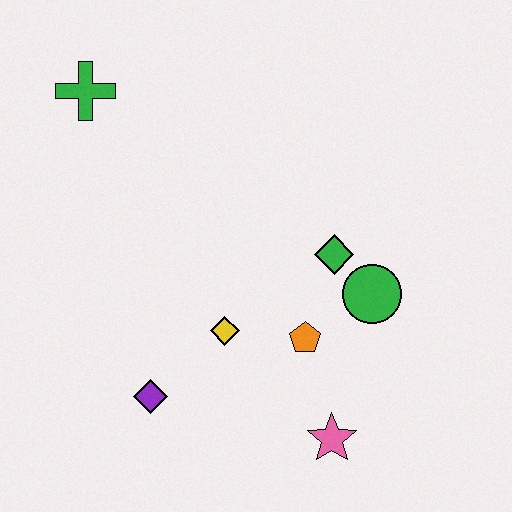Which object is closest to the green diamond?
The green circle is closest to the green diamond.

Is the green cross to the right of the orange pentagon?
No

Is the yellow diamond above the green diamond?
No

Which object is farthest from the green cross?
The pink star is farthest from the green cross.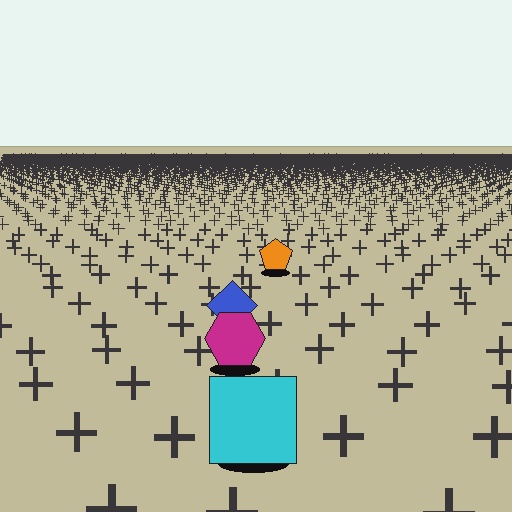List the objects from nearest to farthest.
From nearest to farthest: the cyan square, the magenta hexagon, the blue diamond, the orange pentagon.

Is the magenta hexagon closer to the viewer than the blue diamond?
Yes. The magenta hexagon is closer — you can tell from the texture gradient: the ground texture is coarser near it.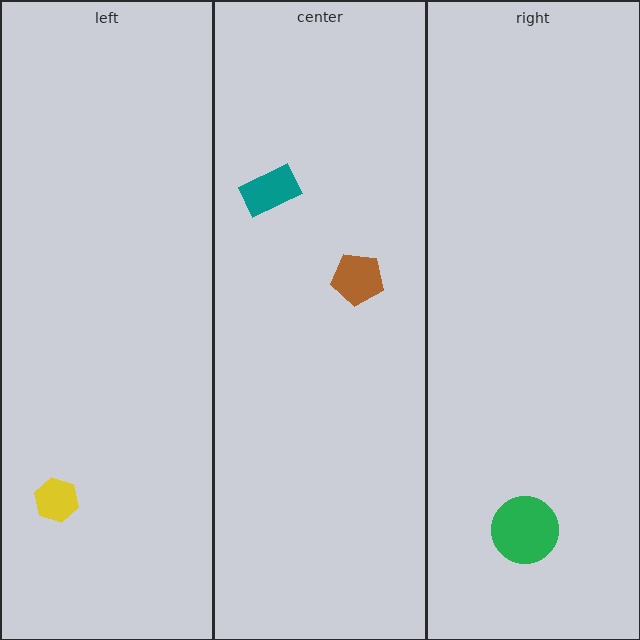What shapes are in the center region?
The teal rectangle, the brown pentagon.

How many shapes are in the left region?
1.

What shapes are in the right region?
The green circle.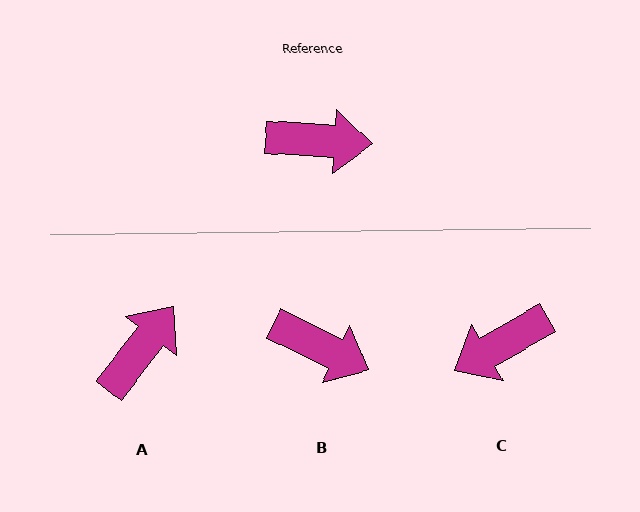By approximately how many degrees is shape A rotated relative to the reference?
Approximately 57 degrees counter-clockwise.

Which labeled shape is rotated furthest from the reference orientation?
C, about 147 degrees away.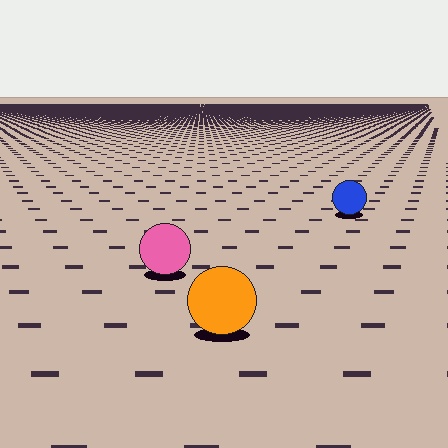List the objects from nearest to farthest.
From nearest to farthest: the orange circle, the pink circle, the blue circle.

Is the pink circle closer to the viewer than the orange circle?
No. The orange circle is closer — you can tell from the texture gradient: the ground texture is coarser near it.